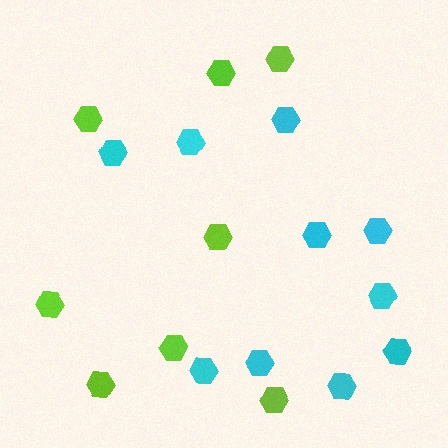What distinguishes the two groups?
There are 2 groups: one group of cyan hexagons (10) and one group of lime hexagons (8).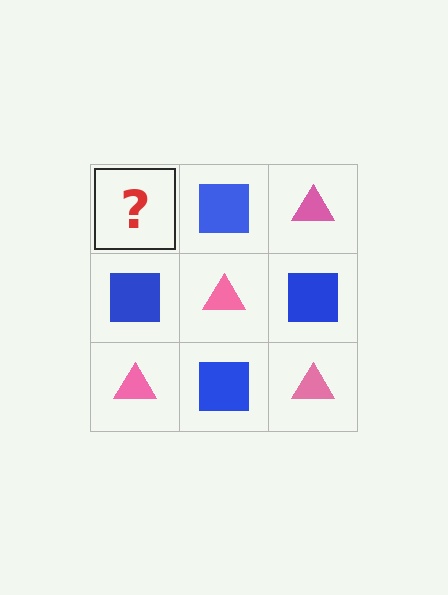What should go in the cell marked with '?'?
The missing cell should contain a pink triangle.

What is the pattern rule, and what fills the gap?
The rule is that it alternates pink triangle and blue square in a checkerboard pattern. The gap should be filled with a pink triangle.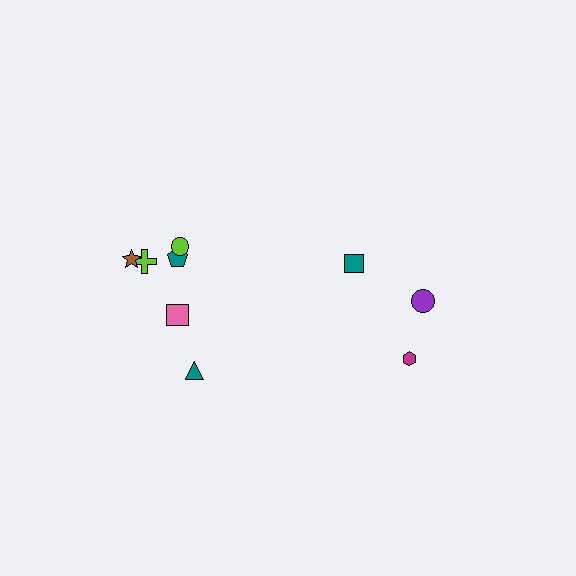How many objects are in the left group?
There are 6 objects.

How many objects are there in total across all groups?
There are 9 objects.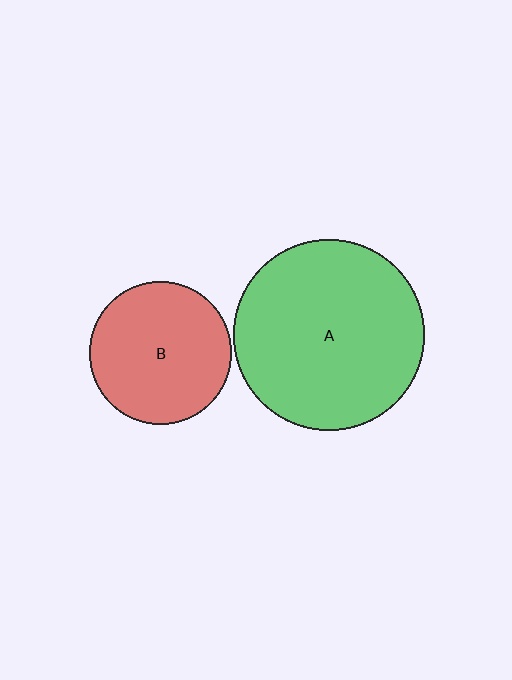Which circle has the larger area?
Circle A (green).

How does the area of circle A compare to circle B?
Approximately 1.8 times.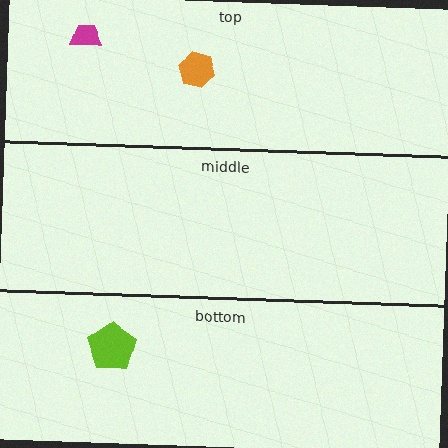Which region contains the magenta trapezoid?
The top region.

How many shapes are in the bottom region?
1.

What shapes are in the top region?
The magenta trapezoid, the orange hexagon.